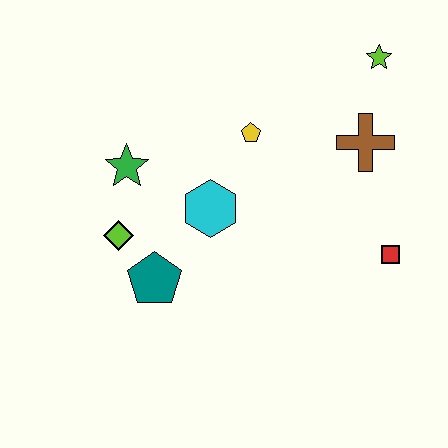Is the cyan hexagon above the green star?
No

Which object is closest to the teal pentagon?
The lime diamond is closest to the teal pentagon.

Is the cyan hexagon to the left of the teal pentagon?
No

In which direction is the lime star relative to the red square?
The lime star is above the red square.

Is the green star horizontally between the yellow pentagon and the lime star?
No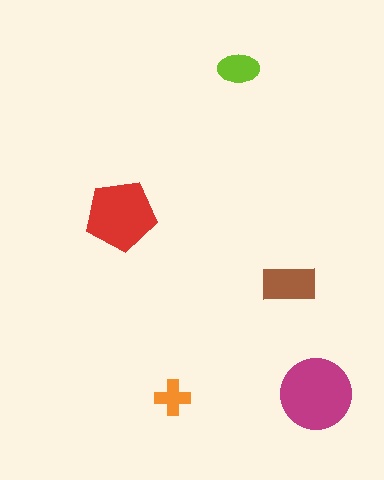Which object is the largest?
The magenta circle.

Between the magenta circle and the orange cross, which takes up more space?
The magenta circle.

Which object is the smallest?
The orange cross.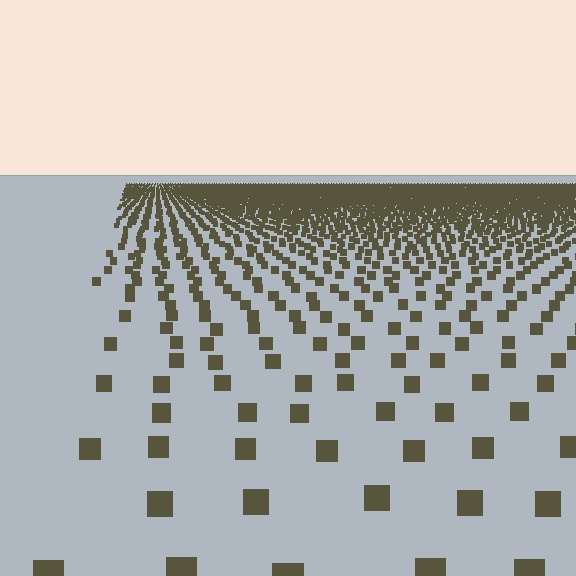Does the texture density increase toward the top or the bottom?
Density increases toward the top.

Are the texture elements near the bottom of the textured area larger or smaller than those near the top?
Larger. Near the bottom, elements are closer to the viewer and appear at a bigger on-screen size.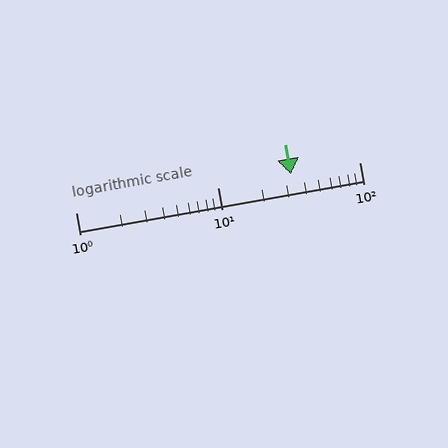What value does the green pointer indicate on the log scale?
The pointer indicates approximately 33.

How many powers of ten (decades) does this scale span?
The scale spans 2 decades, from 1 to 100.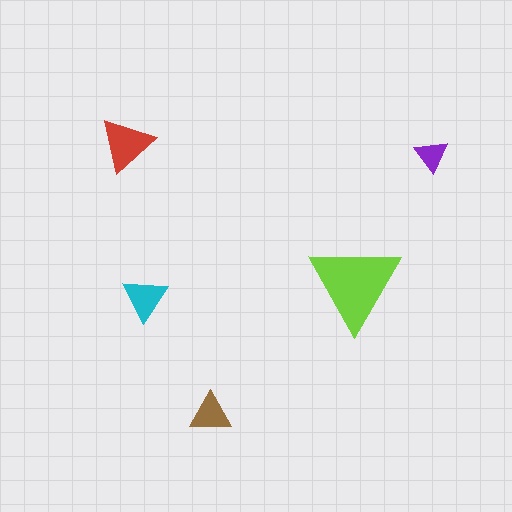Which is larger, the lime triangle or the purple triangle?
The lime one.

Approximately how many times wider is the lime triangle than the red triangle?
About 1.5 times wider.